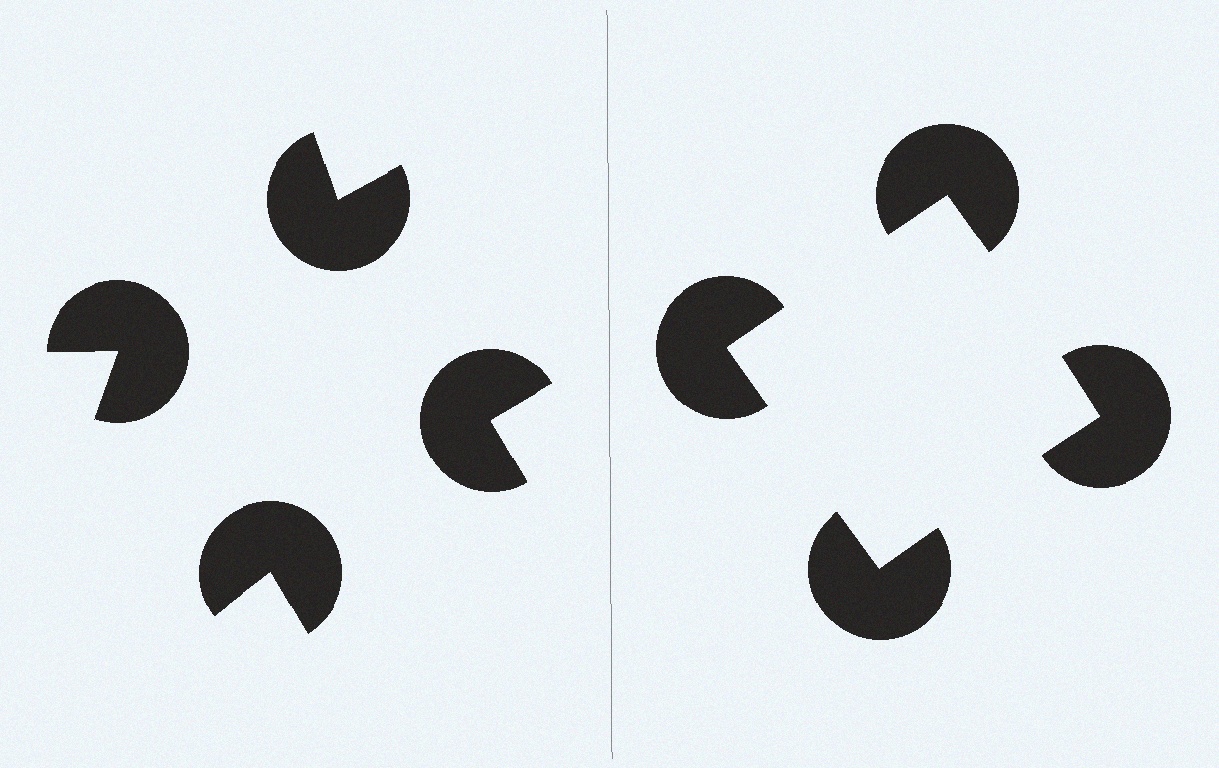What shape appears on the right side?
An illusory square.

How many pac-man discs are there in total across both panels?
8 — 4 on each side.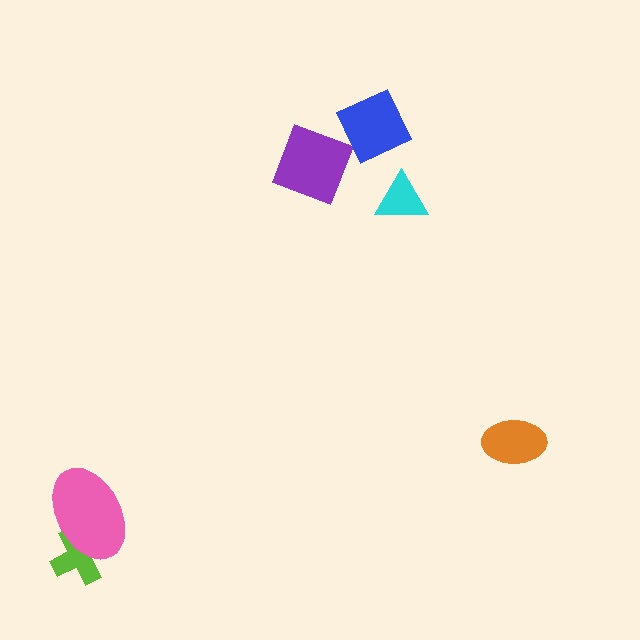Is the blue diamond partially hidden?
No, no other shape covers it.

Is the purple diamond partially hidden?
Yes, it is partially covered by another shape.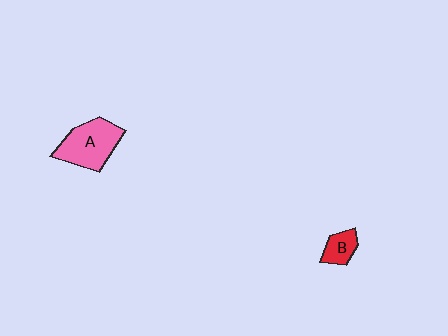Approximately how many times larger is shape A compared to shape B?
Approximately 2.5 times.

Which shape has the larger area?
Shape A (pink).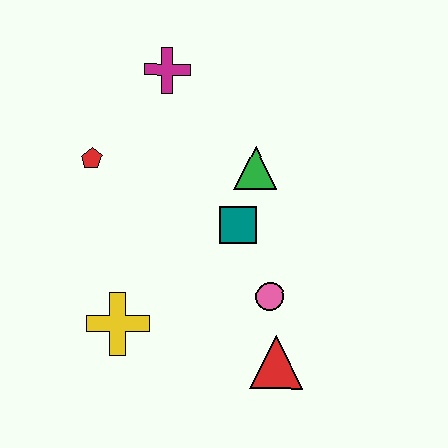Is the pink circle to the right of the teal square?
Yes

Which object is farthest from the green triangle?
The yellow cross is farthest from the green triangle.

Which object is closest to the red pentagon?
The magenta cross is closest to the red pentagon.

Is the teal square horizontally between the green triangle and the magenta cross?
Yes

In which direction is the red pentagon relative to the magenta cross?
The red pentagon is below the magenta cross.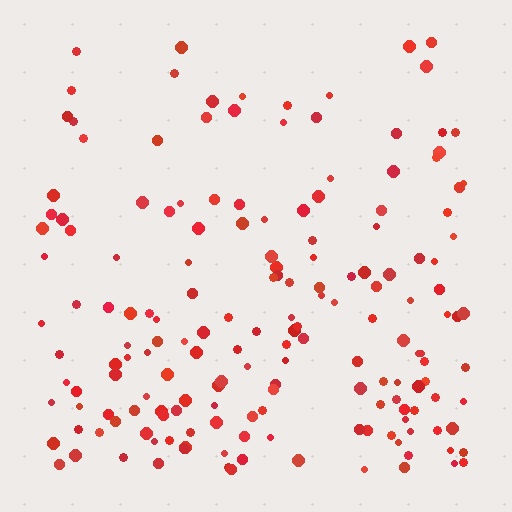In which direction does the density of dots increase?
From top to bottom, with the bottom side densest.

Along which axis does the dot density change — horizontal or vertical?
Vertical.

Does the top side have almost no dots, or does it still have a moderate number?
Still a moderate number, just noticeably fewer than the bottom.